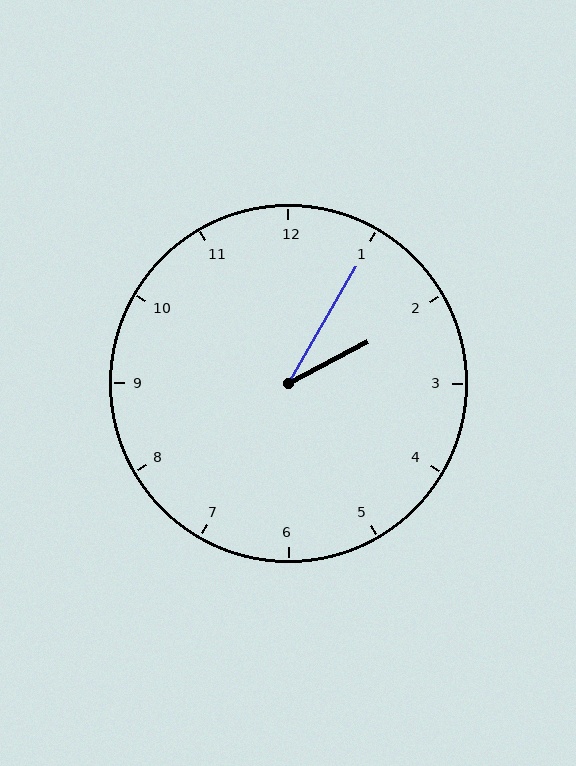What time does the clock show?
2:05.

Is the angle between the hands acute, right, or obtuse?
It is acute.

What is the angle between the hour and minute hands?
Approximately 32 degrees.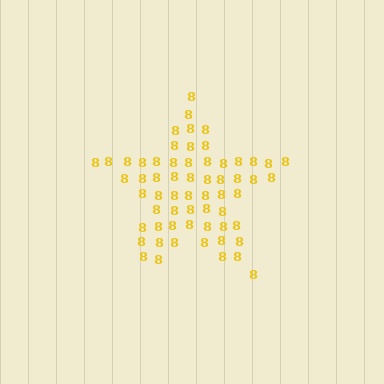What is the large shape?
The large shape is a star.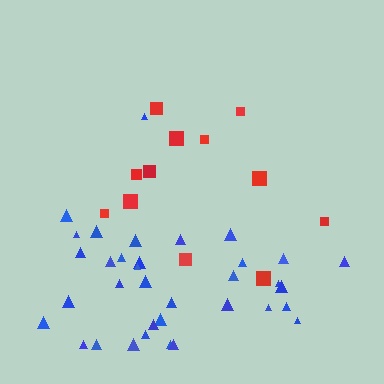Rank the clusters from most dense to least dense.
blue, red.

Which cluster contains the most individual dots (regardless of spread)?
Blue (35).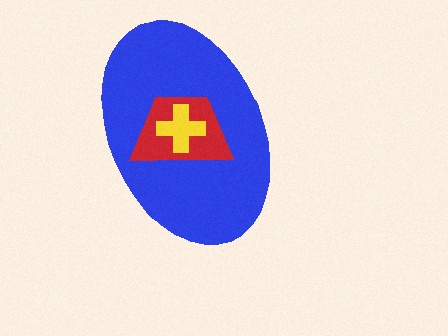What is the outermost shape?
The blue ellipse.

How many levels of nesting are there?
3.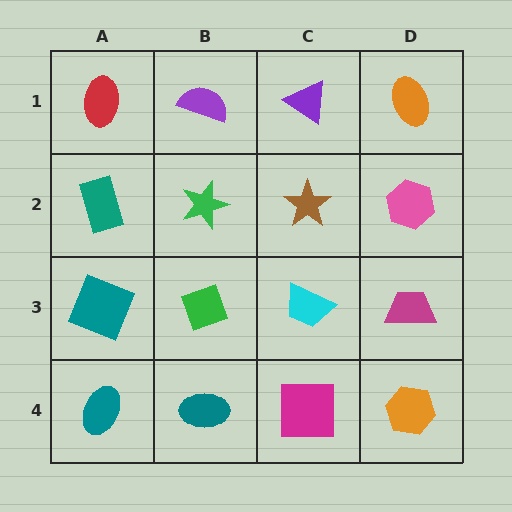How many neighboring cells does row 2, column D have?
3.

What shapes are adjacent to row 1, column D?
A pink hexagon (row 2, column D), a purple triangle (row 1, column C).